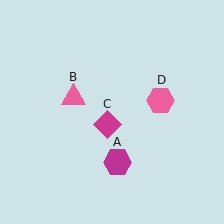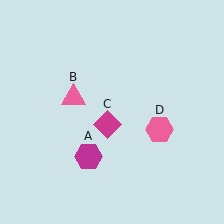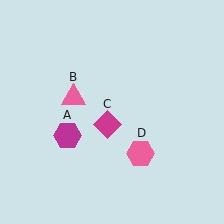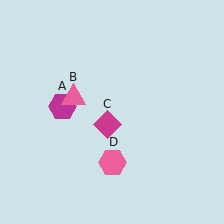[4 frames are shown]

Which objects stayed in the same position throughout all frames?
Pink triangle (object B) and magenta diamond (object C) remained stationary.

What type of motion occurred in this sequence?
The magenta hexagon (object A), pink hexagon (object D) rotated clockwise around the center of the scene.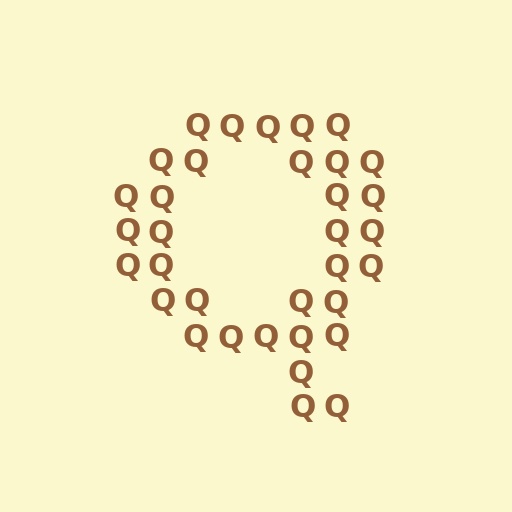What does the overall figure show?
The overall figure shows the letter Q.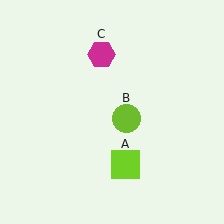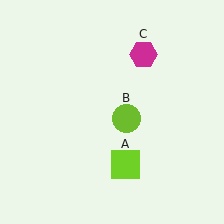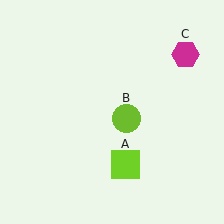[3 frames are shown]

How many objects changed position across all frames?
1 object changed position: magenta hexagon (object C).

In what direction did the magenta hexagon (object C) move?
The magenta hexagon (object C) moved right.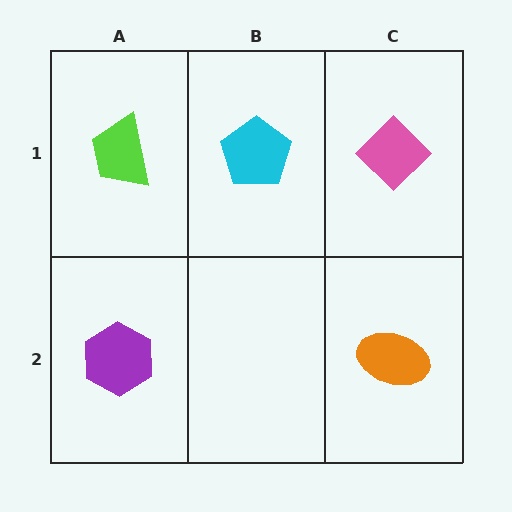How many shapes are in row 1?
3 shapes.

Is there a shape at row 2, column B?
No, that cell is empty.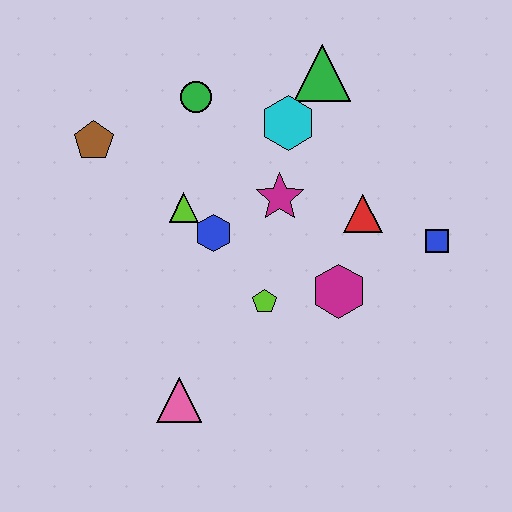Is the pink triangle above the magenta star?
No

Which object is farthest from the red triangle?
The brown pentagon is farthest from the red triangle.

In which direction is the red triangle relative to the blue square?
The red triangle is to the left of the blue square.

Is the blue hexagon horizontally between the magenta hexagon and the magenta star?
No